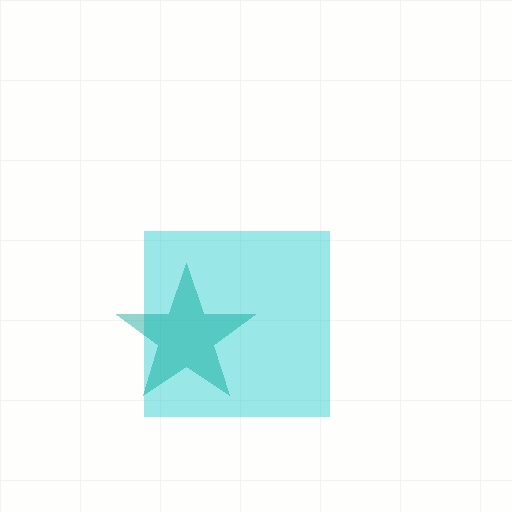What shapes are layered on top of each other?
The layered shapes are: a cyan square, a teal star.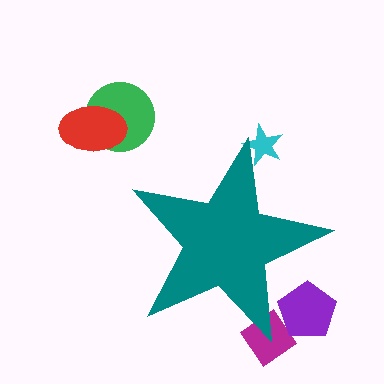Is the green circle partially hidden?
No, the green circle is fully visible.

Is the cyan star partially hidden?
Yes, the cyan star is partially hidden behind the teal star.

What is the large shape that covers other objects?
A teal star.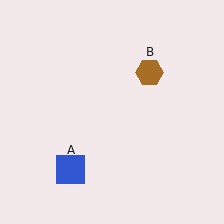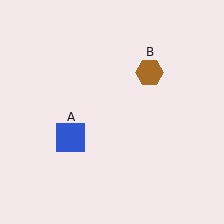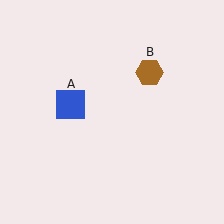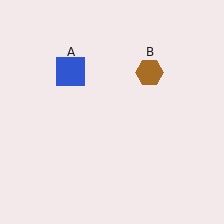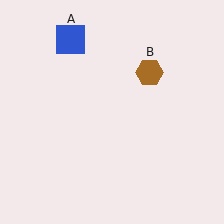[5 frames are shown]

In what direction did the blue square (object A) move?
The blue square (object A) moved up.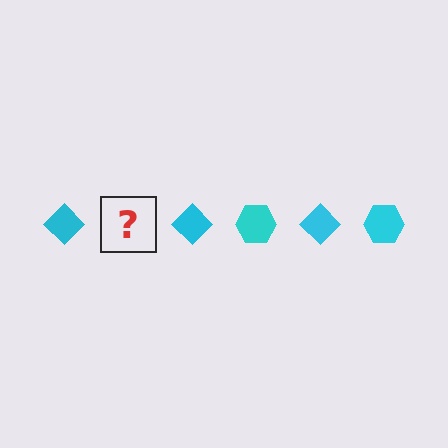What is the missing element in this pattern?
The missing element is a cyan hexagon.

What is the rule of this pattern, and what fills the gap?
The rule is that the pattern cycles through diamond, hexagon shapes in cyan. The gap should be filled with a cyan hexagon.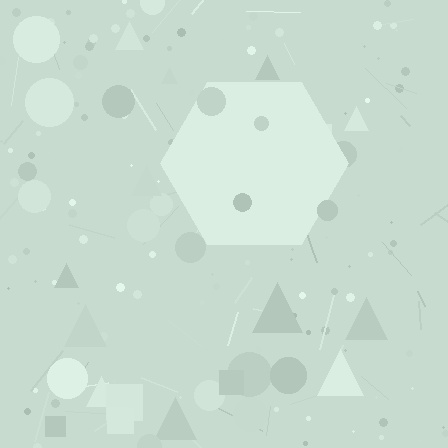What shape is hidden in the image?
A hexagon is hidden in the image.